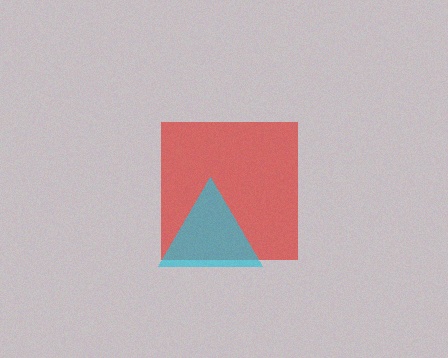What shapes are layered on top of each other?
The layered shapes are: a red square, a cyan triangle.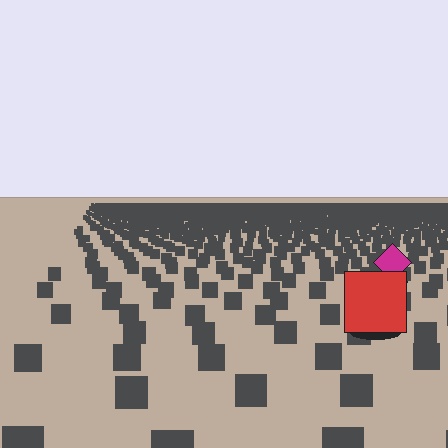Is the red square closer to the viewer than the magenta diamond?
Yes. The red square is closer — you can tell from the texture gradient: the ground texture is coarser near it.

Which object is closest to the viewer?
The red square is closest. The texture marks near it are larger and more spread out.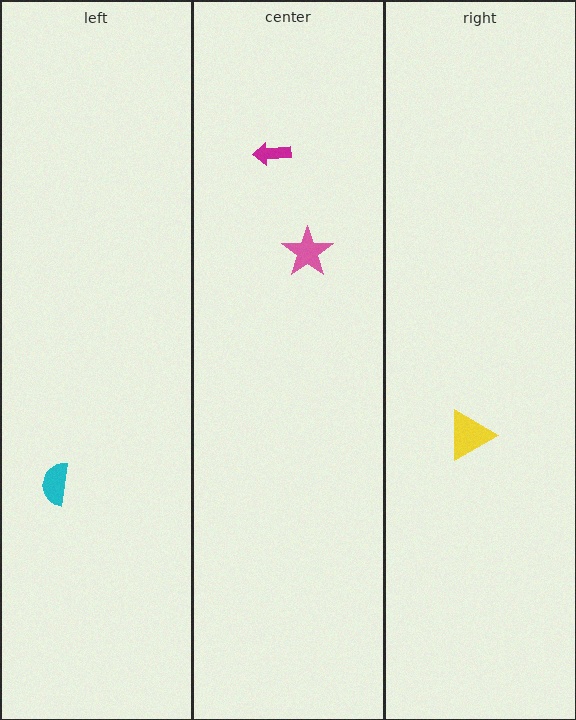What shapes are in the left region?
The cyan semicircle.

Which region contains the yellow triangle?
The right region.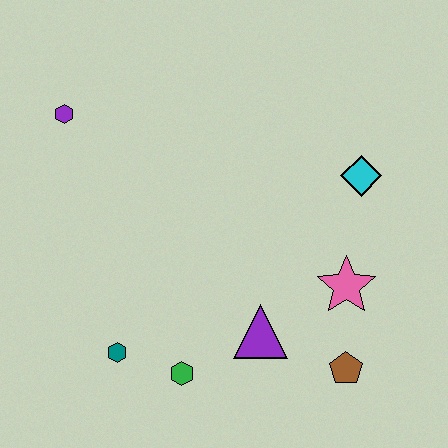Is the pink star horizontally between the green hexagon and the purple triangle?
No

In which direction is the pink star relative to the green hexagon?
The pink star is to the right of the green hexagon.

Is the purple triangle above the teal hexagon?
Yes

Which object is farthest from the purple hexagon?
The brown pentagon is farthest from the purple hexagon.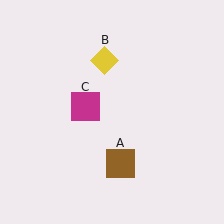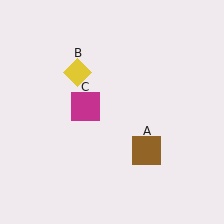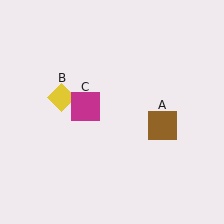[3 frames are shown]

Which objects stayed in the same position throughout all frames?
Magenta square (object C) remained stationary.